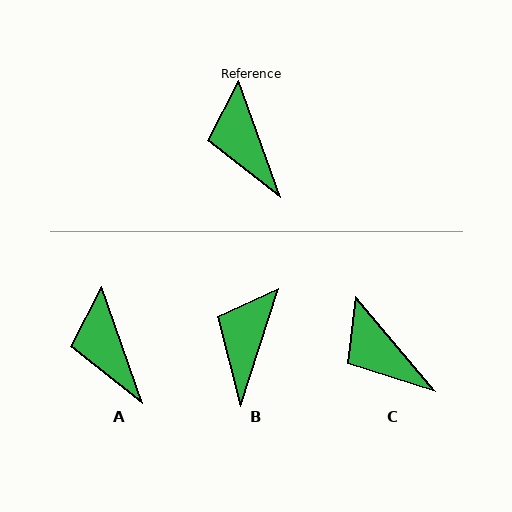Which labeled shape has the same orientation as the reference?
A.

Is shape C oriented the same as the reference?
No, it is off by about 21 degrees.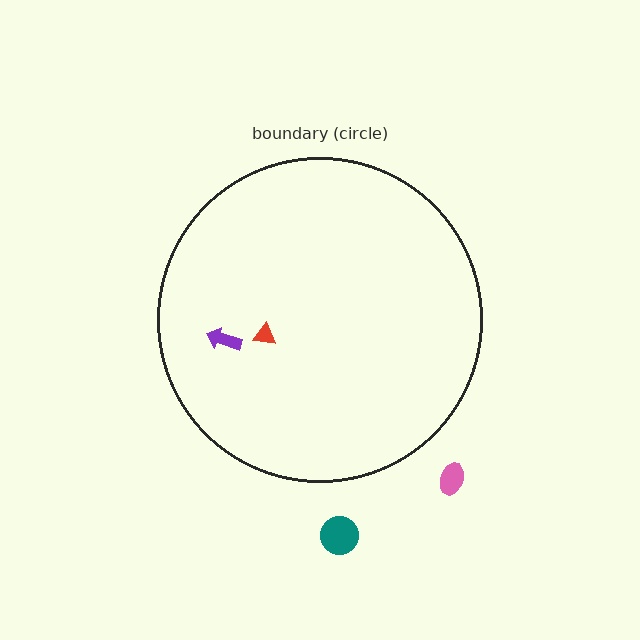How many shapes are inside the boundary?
2 inside, 2 outside.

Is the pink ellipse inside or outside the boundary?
Outside.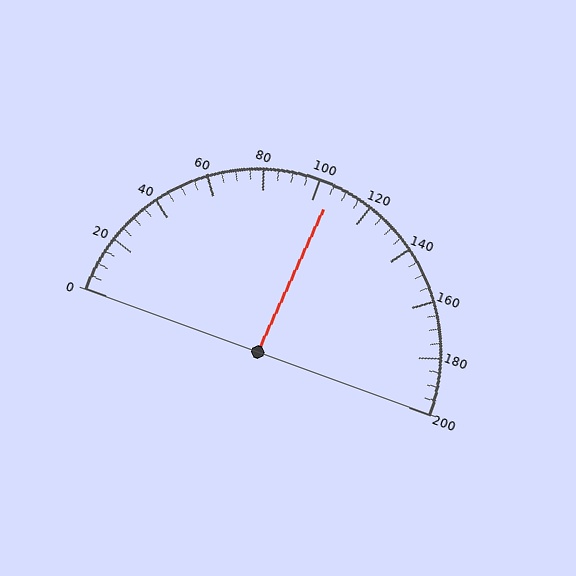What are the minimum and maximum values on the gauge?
The gauge ranges from 0 to 200.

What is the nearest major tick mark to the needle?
The nearest major tick mark is 100.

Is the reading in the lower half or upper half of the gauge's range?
The reading is in the upper half of the range (0 to 200).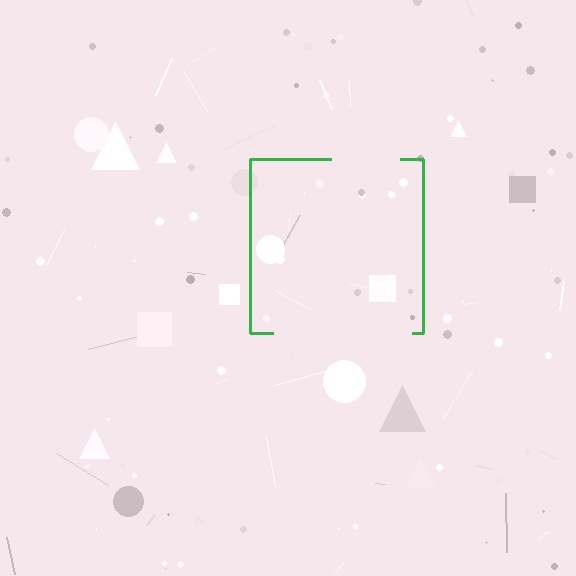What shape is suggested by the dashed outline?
The dashed outline suggests a square.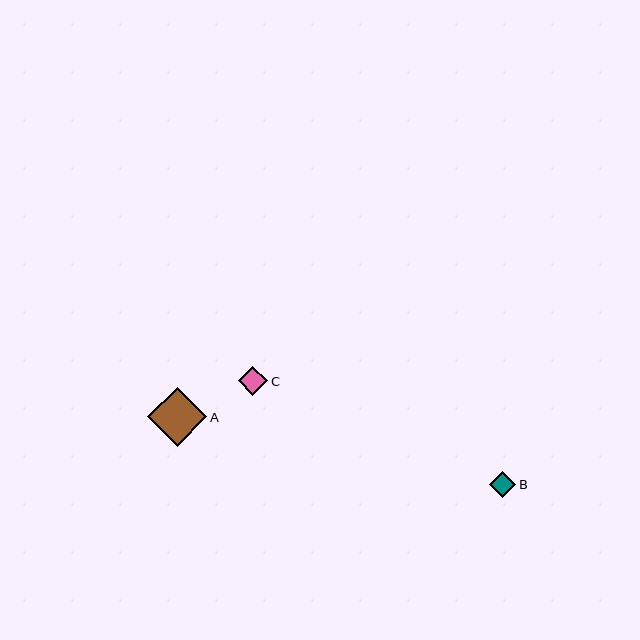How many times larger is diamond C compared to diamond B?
Diamond C is approximately 1.1 times the size of diamond B.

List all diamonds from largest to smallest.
From largest to smallest: A, C, B.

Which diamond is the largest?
Diamond A is the largest with a size of approximately 60 pixels.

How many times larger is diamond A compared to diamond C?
Diamond A is approximately 2.0 times the size of diamond C.